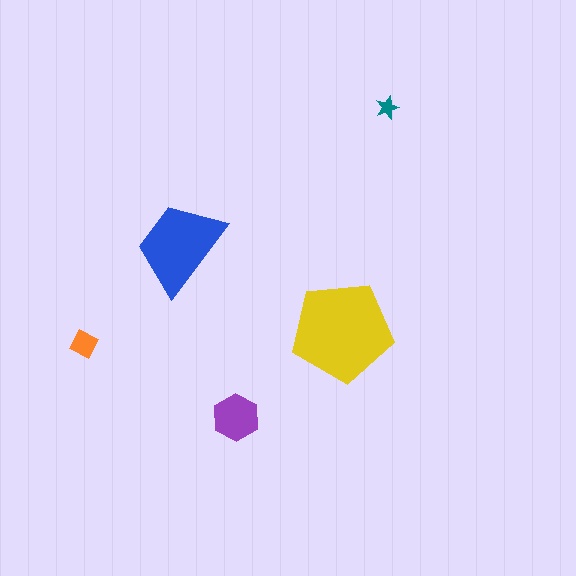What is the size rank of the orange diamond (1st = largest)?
4th.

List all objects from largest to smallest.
The yellow pentagon, the blue trapezoid, the purple hexagon, the orange diamond, the teal star.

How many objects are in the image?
There are 5 objects in the image.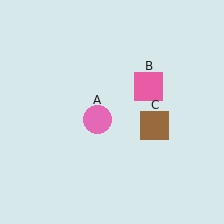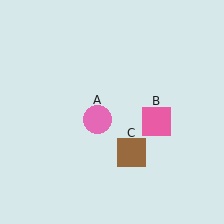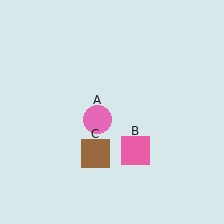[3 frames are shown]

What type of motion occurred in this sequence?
The pink square (object B), brown square (object C) rotated clockwise around the center of the scene.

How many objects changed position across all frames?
2 objects changed position: pink square (object B), brown square (object C).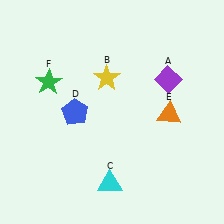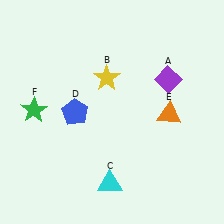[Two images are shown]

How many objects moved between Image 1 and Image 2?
1 object moved between the two images.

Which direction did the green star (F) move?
The green star (F) moved down.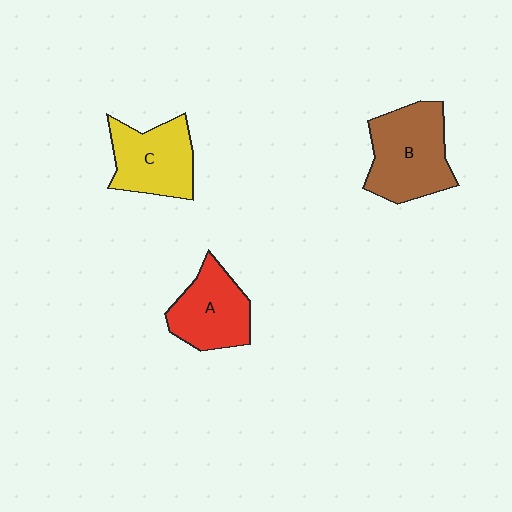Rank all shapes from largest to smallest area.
From largest to smallest: B (brown), C (yellow), A (red).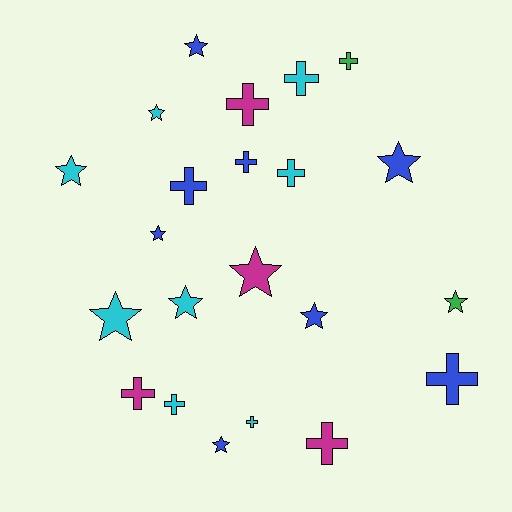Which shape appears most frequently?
Cross, with 11 objects.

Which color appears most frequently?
Blue, with 8 objects.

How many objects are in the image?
There are 22 objects.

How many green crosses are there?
There is 1 green cross.